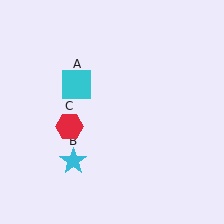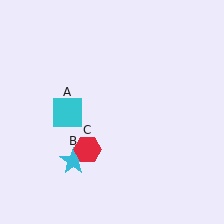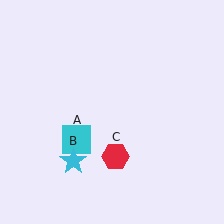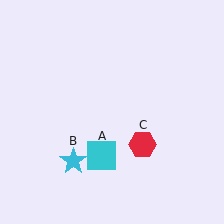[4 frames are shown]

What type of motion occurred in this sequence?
The cyan square (object A), red hexagon (object C) rotated counterclockwise around the center of the scene.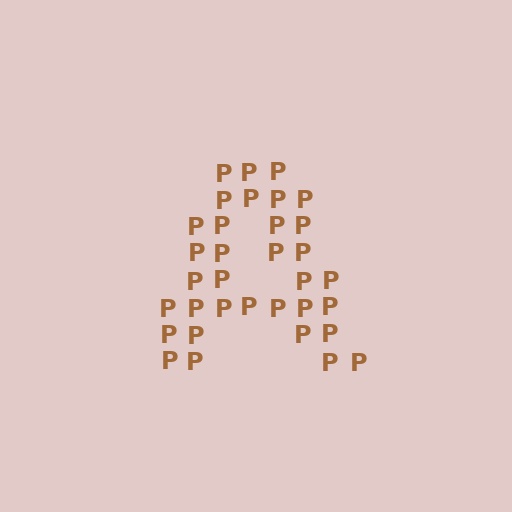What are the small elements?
The small elements are letter P's.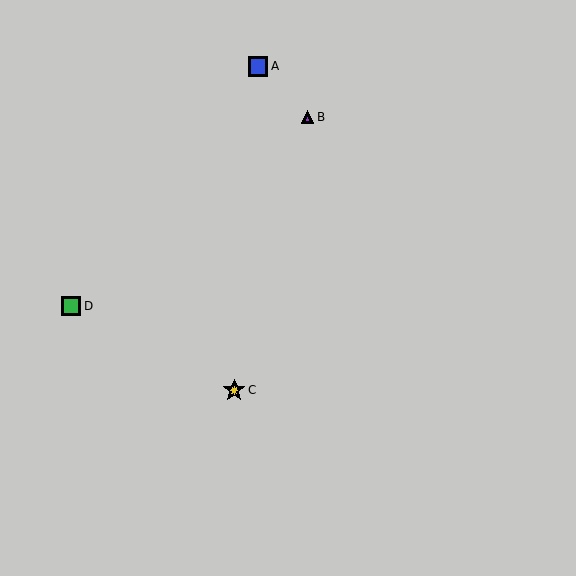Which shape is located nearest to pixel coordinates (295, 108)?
The purple triangle (labeled B) at (307, 117) is nearest to that location.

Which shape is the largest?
The yellow star (labeled C) is the largest.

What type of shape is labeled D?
Shape D is a green square.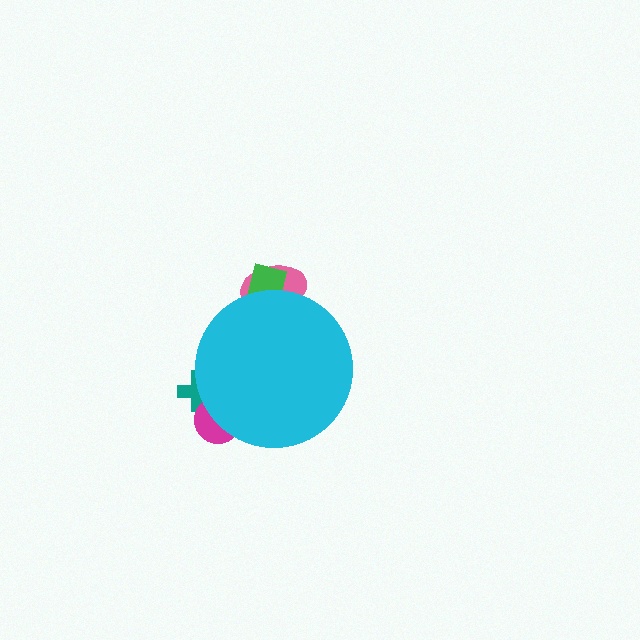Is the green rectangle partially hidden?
Yes, the green rectangle is partially hidden behind the cyan circle.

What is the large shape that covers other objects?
A cyan circle.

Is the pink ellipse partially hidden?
Yes, the pink ellipse is partially hidden behind the cyan circle.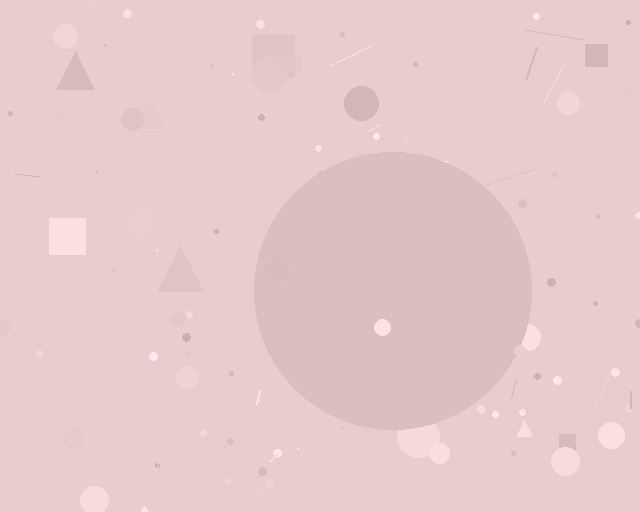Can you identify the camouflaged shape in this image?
The camouflaged shape is a circle.